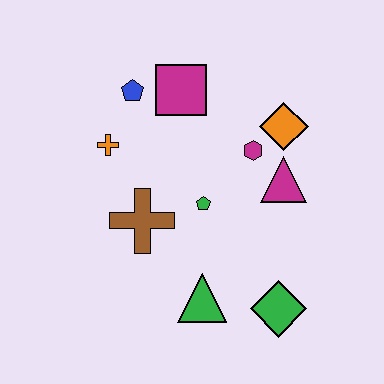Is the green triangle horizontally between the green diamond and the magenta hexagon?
No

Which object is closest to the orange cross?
The blue pentagon is closest to the orange cross.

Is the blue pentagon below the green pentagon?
No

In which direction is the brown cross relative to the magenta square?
The brown cross is below the magenta square.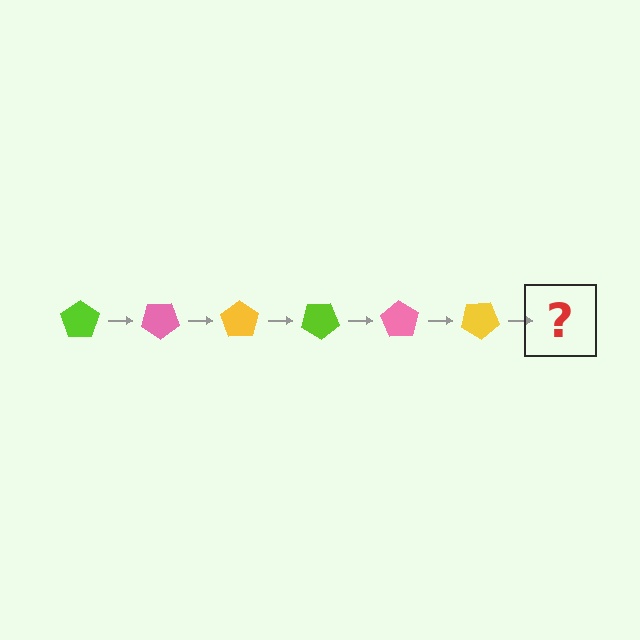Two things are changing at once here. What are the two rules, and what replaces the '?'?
The two rules are that it rotates 35 degrees each step and the color cycles through lime, pink, and yellow. The '?' should be a lime pentagon, rotated 210 degrees from the start.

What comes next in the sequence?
The next element should be a lime pentagon, rotated 210 degrees from the start.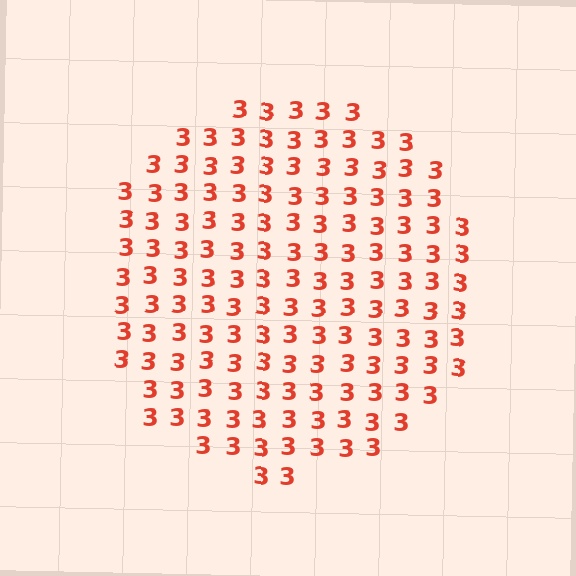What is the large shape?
The large shape is a circle.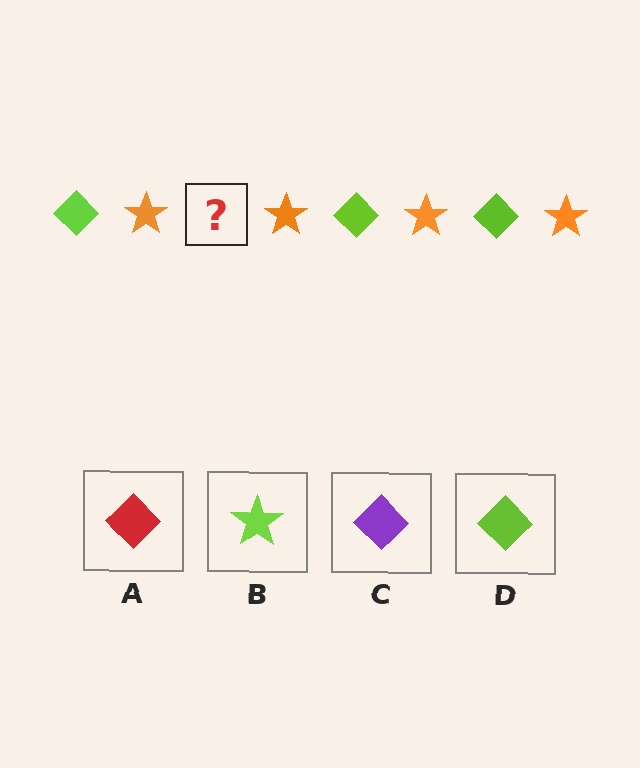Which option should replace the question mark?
Option D.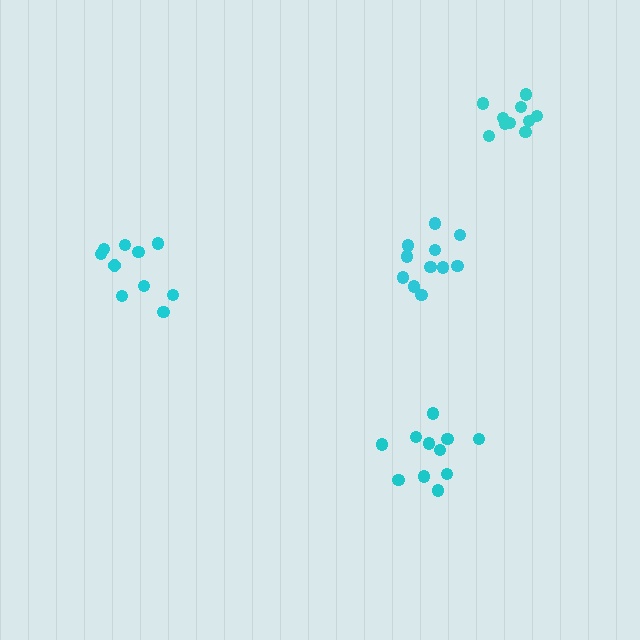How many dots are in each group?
Group 1: 11 dots, Group 2: 11 dots, Group 3: 10 dots, Group 4: 10 dots (42 total).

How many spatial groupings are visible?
There are 4 spatial groupings.